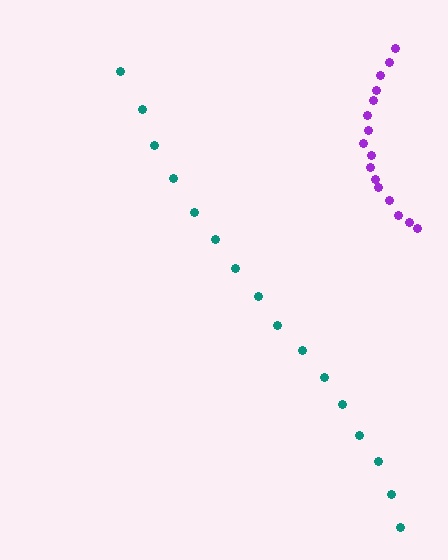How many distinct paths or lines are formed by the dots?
There are 2 distinct paths.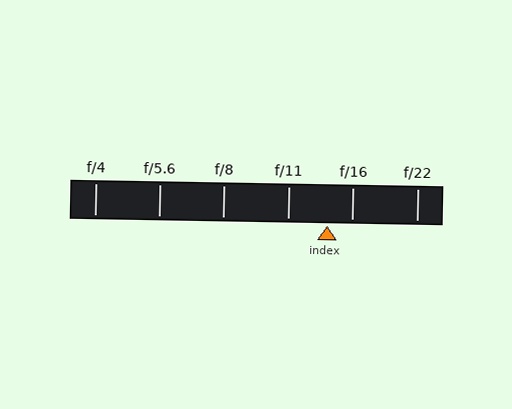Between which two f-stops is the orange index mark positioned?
The index mark is between f/11 and f/16.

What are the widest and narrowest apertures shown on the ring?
The widest aperture shown is f/4 and the narrowest is f/22.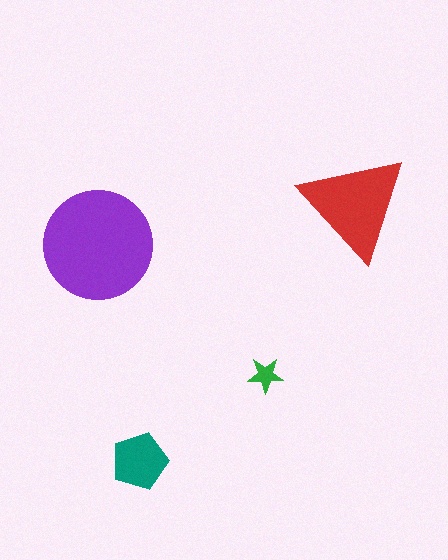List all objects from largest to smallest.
The purple circle, the red triangle, the teal pentagon, the green star.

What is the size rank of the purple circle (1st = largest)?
1st.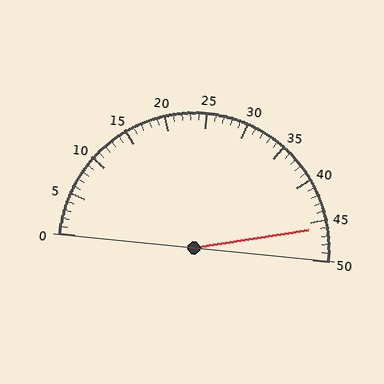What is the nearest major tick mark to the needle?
The nearest major tick mark is 45.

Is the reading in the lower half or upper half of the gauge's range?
The reading is in the upper half of the range (0 to 50).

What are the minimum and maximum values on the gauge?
The gauge ranges from 0 to 50.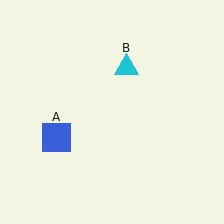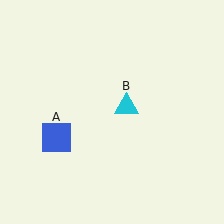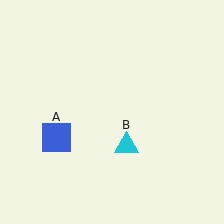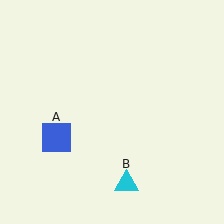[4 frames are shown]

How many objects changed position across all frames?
1 object changed position: cyan triangle (object B).